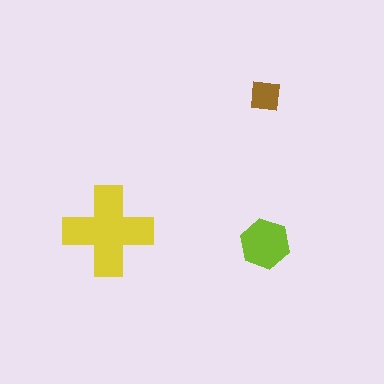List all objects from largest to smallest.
The yellow cross, the lime hexagon, the brown square.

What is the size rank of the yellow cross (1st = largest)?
1st.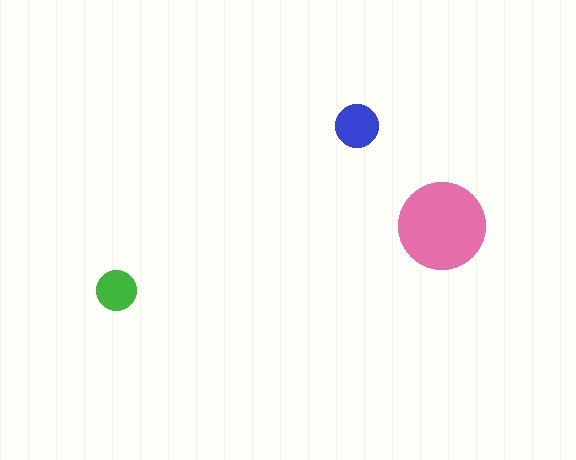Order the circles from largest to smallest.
the pink one, the blue one, the green one.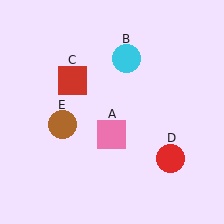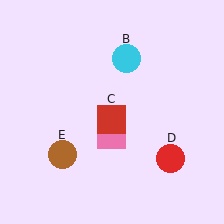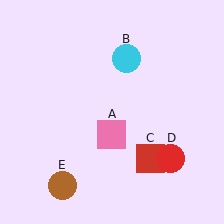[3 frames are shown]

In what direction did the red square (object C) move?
The red square (object C) moved down and to the right.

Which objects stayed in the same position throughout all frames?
Pink square (object A) and cyan circle (object B) and red circle (object D) remained stationary.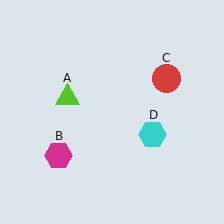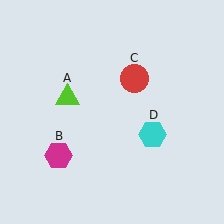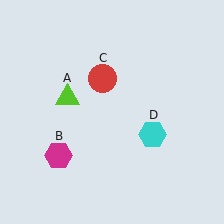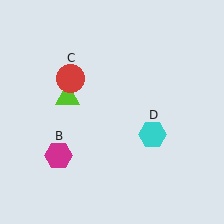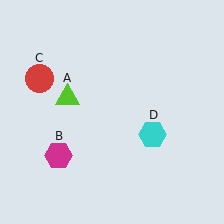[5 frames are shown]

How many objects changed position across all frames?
1 object changed position: red circle (object C).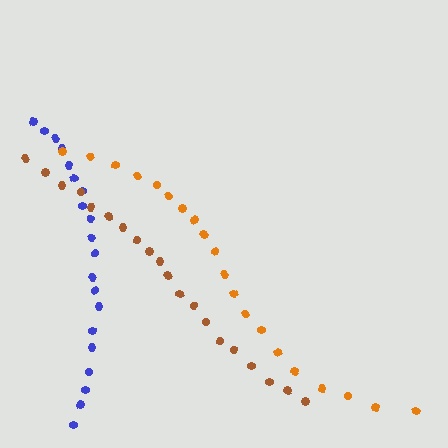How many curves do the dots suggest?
There are 3 distinct paths.